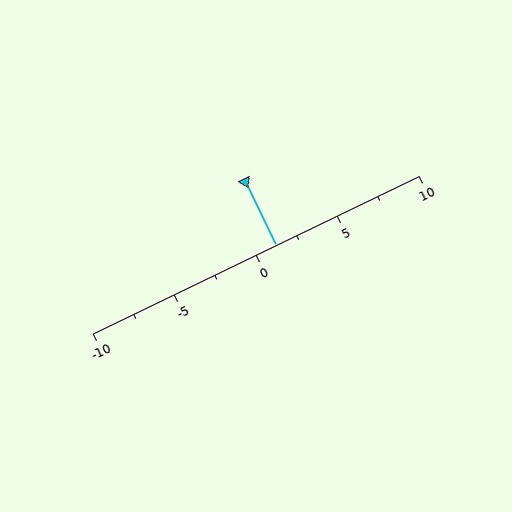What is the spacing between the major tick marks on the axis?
The major ticks are spaced 5 apart.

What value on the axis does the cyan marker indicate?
The marker indicates approximately 1.2.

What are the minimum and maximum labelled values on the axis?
The axis runs from -10 to 10.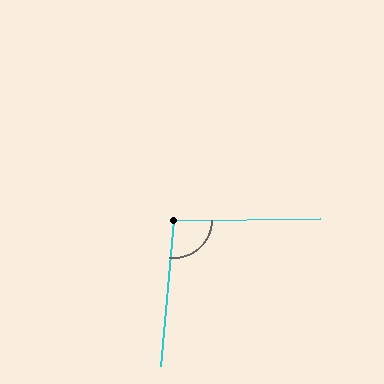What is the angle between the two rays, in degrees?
Approximately 95 degrees.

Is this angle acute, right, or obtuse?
It is obtuse.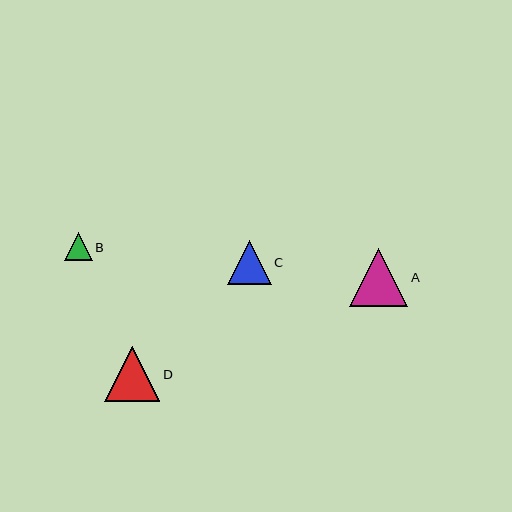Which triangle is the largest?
Triangle A is the largest with a size of approximately 58 pixels.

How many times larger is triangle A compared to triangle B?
Triangle A is approximately 2.1 times the size of triangle B.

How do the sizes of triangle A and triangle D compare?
Triangle A and triangle D are approximately the same size.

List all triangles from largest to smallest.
From largest to smallest: A, D, C, B.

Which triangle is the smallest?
Triangle B is the smallest with a size of approximately 28 pixels.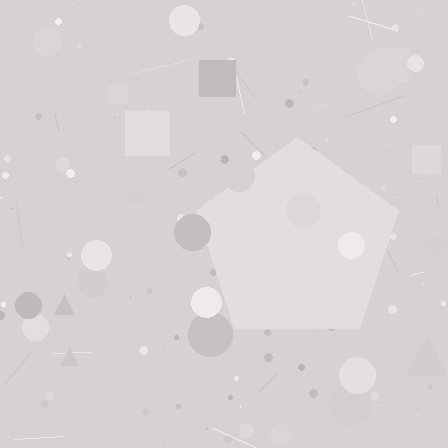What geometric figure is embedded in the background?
A pentagon is embedded in the background.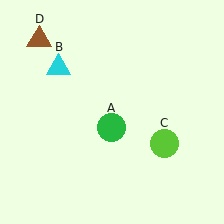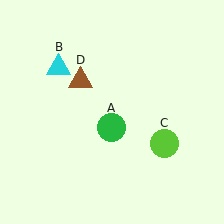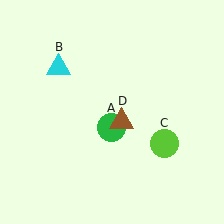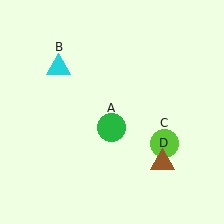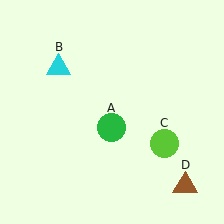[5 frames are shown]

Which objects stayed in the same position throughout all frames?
Green circle (object A) and cyan triangle (object B) and lime circle (object C) remained stationary.